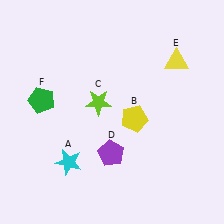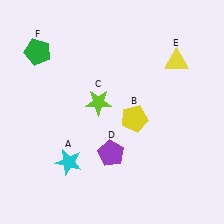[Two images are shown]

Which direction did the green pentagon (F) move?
The green pentagon (F) moved up.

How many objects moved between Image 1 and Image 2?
1 object moved between the two images.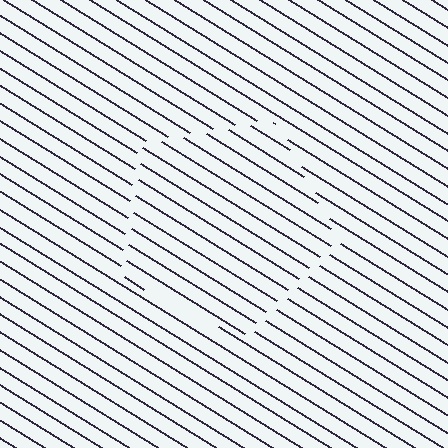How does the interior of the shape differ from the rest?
The interior of the shape contains the same grating, shifted by half a period — the contour is defined by the phase discontinuity where line-ends from the inner and outer gratings abut.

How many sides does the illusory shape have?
5 sides — the line-ends trace a pentagon.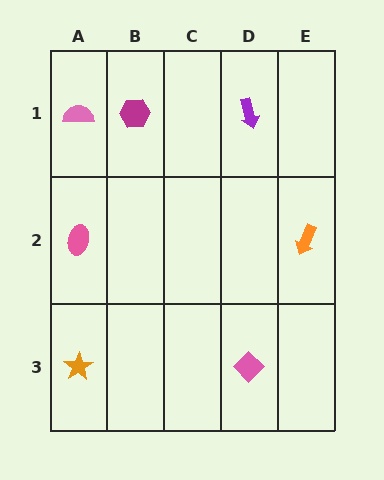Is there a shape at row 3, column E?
No, that cell is empty.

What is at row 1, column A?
A pink semicircle.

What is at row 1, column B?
A magenta hexagon.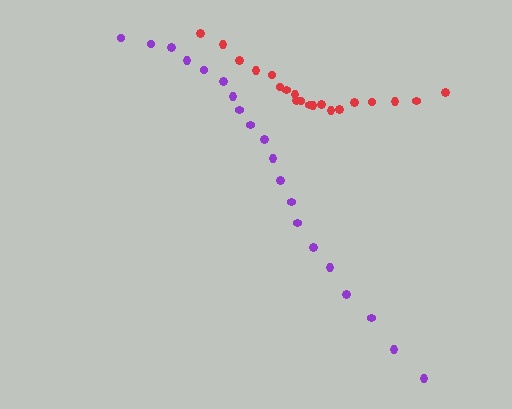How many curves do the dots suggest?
There are 2 distinct paths.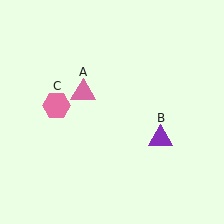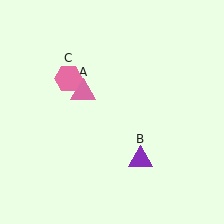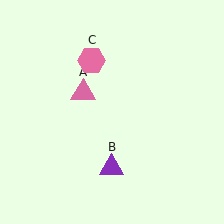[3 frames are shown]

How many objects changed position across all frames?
2 objects changed position: purple triangle (object B), pink hexagon (object C).